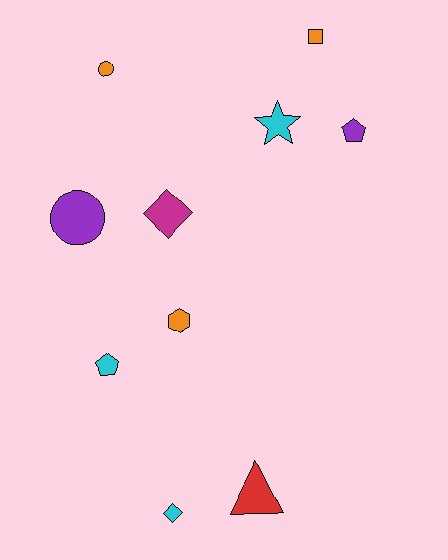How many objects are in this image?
There are 10 objects.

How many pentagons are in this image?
There are 2 pentagons.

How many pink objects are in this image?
There are no pink objects.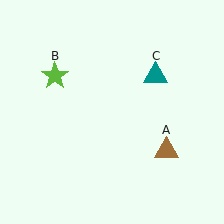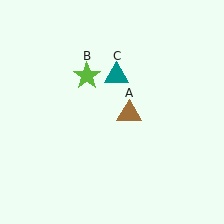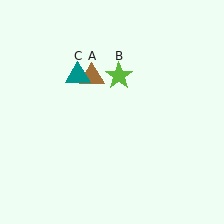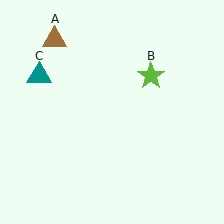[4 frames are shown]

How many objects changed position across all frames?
3 objects changed position: brown triangle (object A), lime star (object B), teal triangle (object C).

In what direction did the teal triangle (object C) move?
The teal triangle (object C) moved left.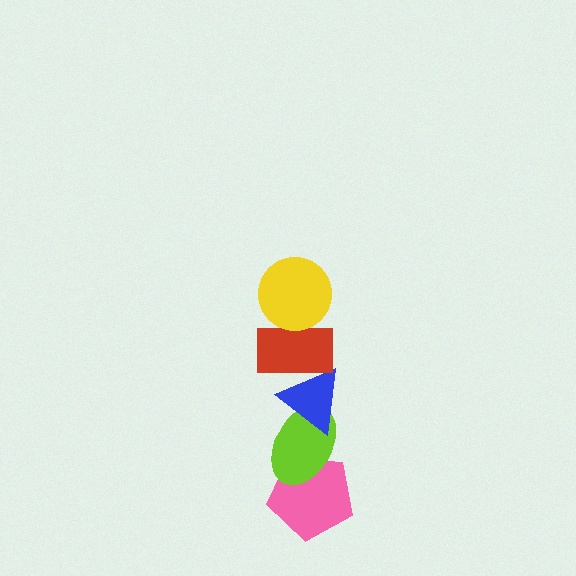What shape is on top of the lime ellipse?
The blue triangle is on top of the lime ellipse.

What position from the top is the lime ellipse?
The lime ellipse is 4th from the top.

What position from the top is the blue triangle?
The blue triangle is 3rd from the top.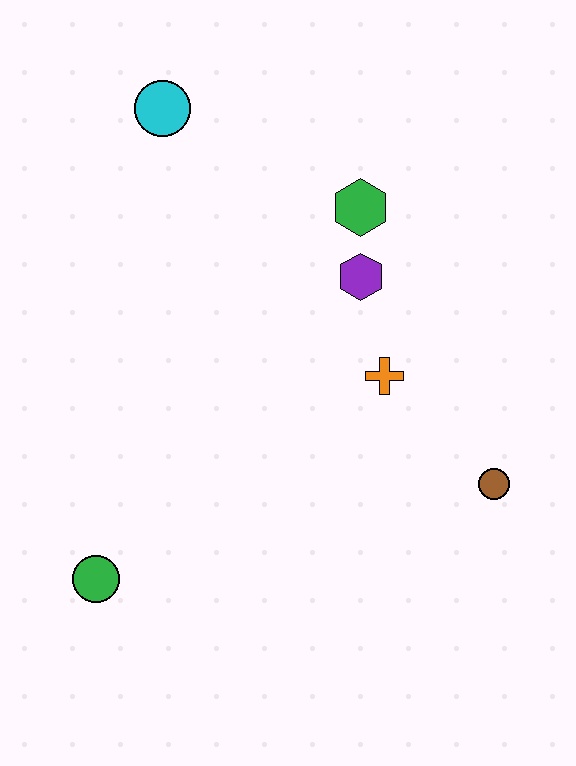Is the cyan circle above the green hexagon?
Yes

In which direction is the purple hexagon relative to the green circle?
The purple hexagon is above the green circle.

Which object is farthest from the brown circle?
The cyan circle is farthest from the brown circle.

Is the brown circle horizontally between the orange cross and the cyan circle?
No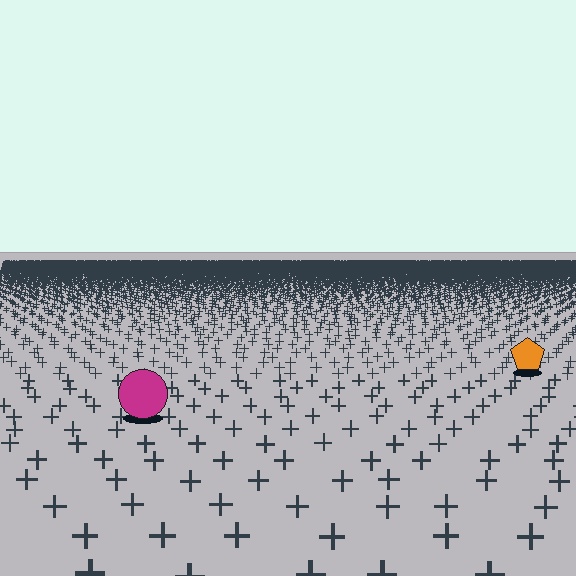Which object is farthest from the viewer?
The orange pentagon is farthest from the viewer. It appears smaller and the ground texture around it is denser.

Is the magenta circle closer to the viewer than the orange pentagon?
Yes. The magenta circle is closer — you can tell from the texture gradient: the ground texture is coarser near it.